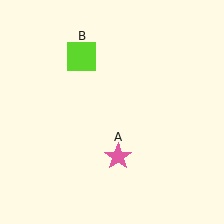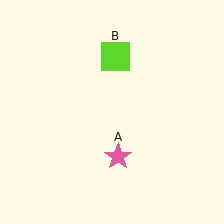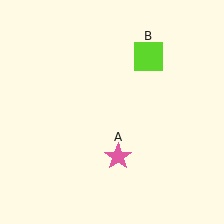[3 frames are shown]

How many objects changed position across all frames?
1 object changed position: lime square (object B).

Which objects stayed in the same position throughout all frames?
Pink star (object A) remained stationary.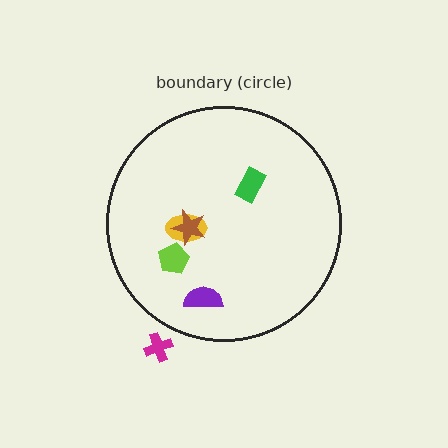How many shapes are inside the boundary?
5 inside, 1 outside.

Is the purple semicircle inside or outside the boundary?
Inside.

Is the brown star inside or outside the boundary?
Inside.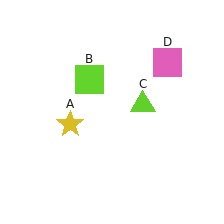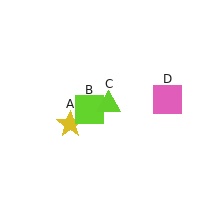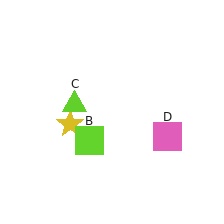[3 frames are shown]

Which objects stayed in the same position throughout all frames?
Yellow star (object A) remained stationary.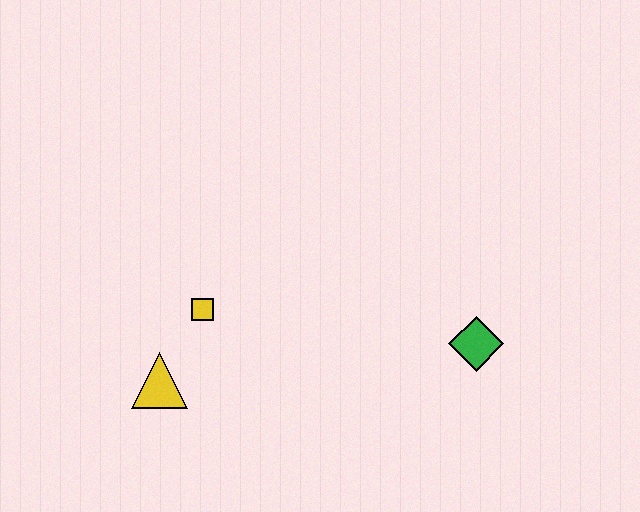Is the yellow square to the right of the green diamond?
No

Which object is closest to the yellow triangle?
The yellow square is closest to the yellow triangle.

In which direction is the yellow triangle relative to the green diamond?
The yellow triangle is to the left of the green diamond.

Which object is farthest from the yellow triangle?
The green diamond is farthest from the yellow triangle.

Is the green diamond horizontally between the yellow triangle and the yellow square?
No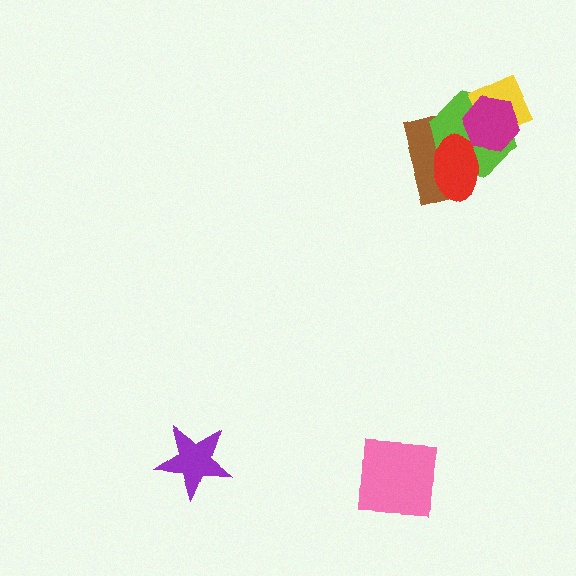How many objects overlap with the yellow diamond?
2 objects overlap with the yellow diamond.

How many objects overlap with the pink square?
0 objects overlap with the pink square.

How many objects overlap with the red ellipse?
3 objects overlap with the red ellipse.